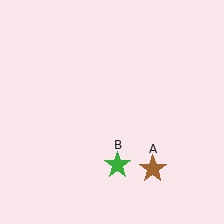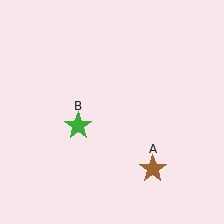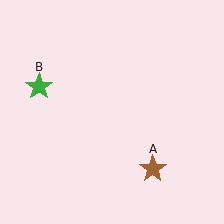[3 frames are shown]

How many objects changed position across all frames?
1 object changed position: green star (object B).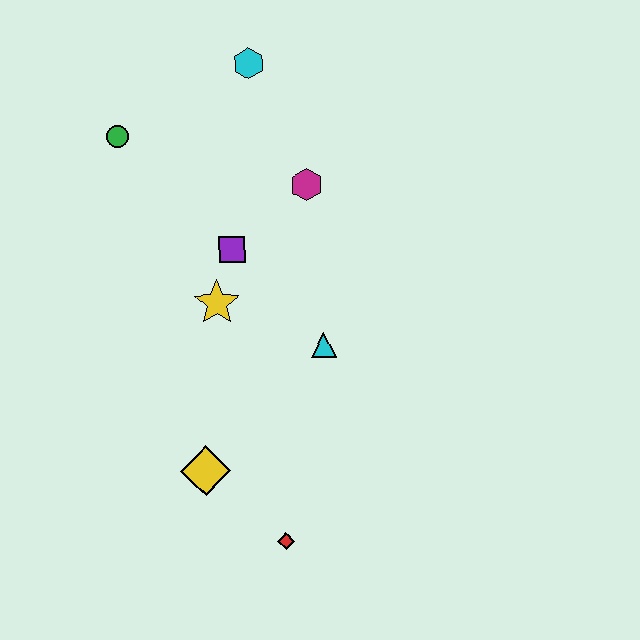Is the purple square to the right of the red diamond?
No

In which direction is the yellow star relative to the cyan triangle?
The yellow star is to the left of the cyan triangle.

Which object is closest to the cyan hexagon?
The magenta hexagon is closest to the cyan hexagon.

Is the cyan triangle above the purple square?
No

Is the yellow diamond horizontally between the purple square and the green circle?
Yes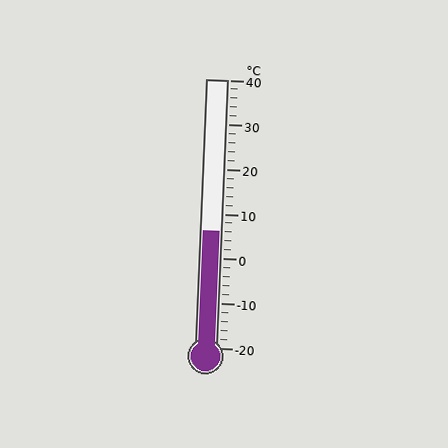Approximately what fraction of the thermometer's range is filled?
The thermometer is filled to approximately 45% of its range.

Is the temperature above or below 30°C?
The temperature is below 30°C.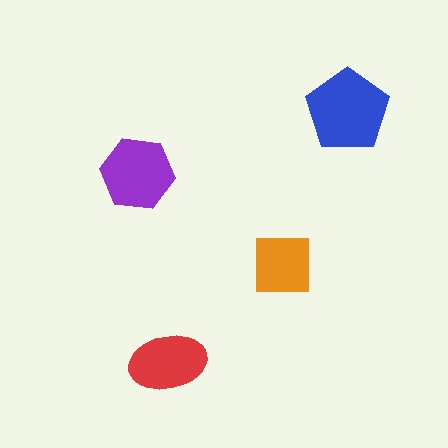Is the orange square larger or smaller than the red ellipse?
Smaller.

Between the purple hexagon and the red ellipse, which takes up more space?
The purple hexagon.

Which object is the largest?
The blue pentagon.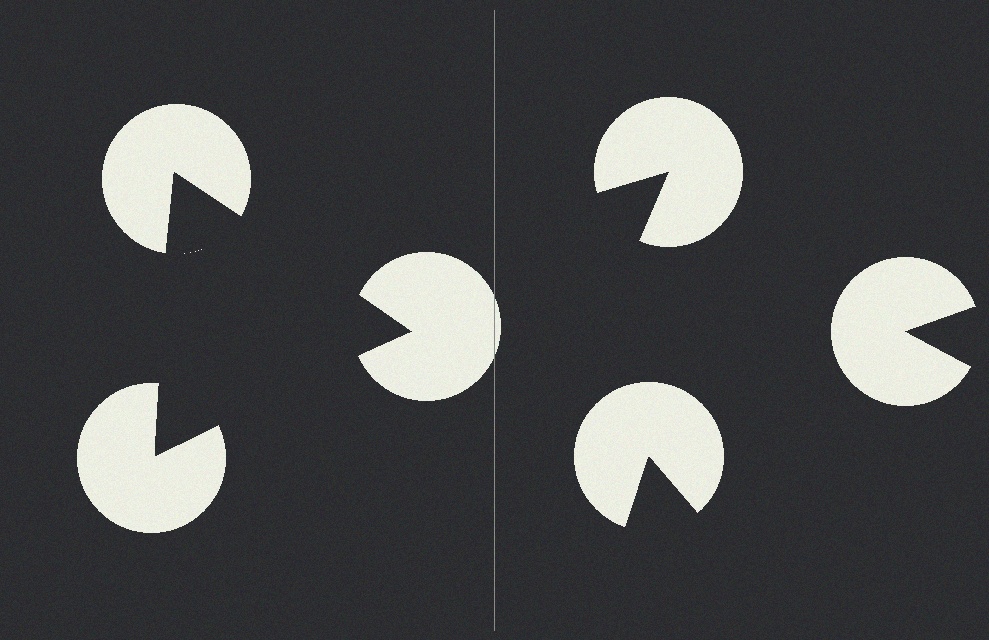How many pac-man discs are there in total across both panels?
6 — 3 on each side.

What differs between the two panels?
The pac-man discs are positioned identically on both sides; only the wedge orientations differ. On the left they align to a triangle; on the right they are misaligned.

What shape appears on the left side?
An illusory triangle.